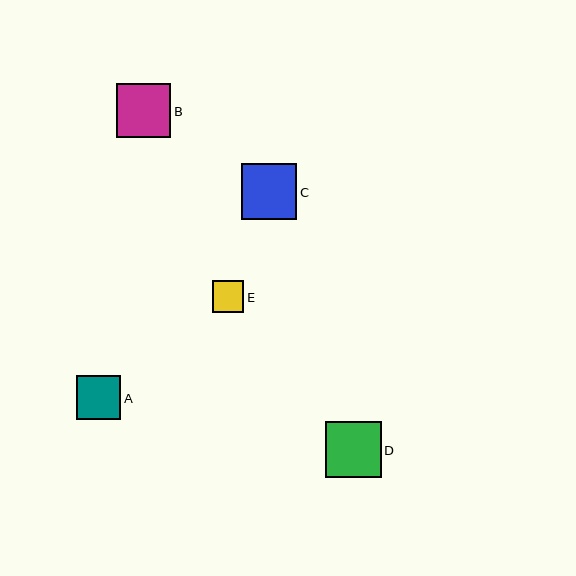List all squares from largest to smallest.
From largest to smallest: D, C, B, A, E.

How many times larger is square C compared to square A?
Square C is approximately 1.3 times the size of square A.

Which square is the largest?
Square D is the largest with a size of approximately 56 pixels.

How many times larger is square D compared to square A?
Square D is approximately 1.3 times the size of square A.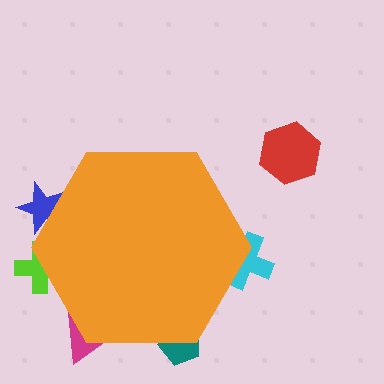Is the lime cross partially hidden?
Yes, the lime cross is partially hidden behind the orange hexagon.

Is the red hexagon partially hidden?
No, the red hexagon is fully visible.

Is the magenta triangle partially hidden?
Yes, the magenta triangle is partially hidden behind the orange hexagon.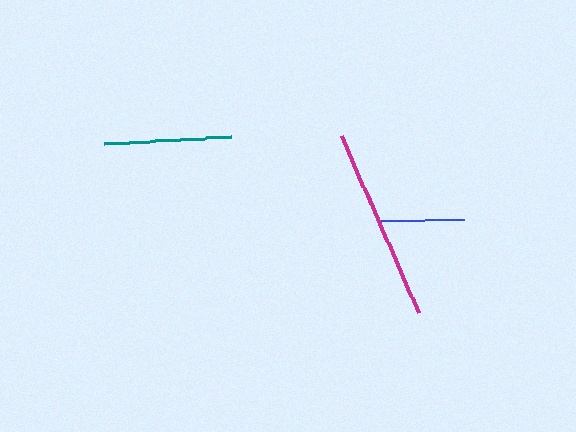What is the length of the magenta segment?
The magenta segment is approximately 193 pixels long.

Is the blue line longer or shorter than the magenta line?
The magenta line is longer than the blue line.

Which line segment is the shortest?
The blue line is the shortest at approximately 87 pixels.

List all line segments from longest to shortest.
From longest to shortest: magenta, teal, blue.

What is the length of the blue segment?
The blue segment is approximately 87 pixels long.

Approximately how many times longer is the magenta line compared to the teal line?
The magenta line is approximately 1.5 times the length of the teal line.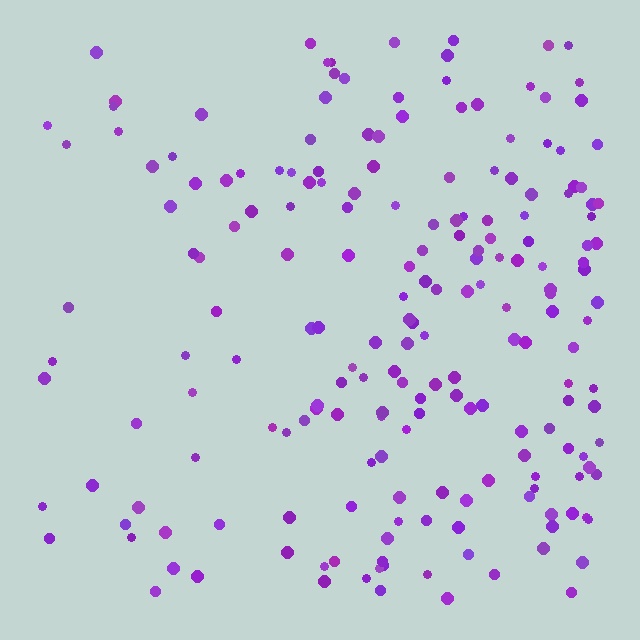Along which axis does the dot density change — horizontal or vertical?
Horizontal.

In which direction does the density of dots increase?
From left to right, with the right side densest.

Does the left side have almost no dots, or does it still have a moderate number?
Still a moderate number, just noticeably fewer than the right.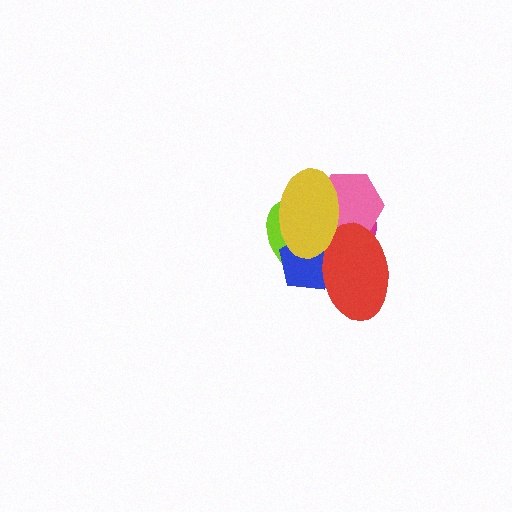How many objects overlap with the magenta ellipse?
5 objects overlap with the magenta ellipse.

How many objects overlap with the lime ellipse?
5 objects overlap with the lime ellipse.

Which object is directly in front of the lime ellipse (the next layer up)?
The blue pentagon is directly in front of the lime ellipse.